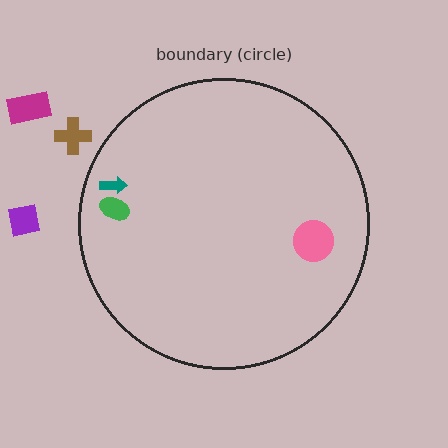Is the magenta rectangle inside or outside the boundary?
Outside.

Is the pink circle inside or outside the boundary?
Inside.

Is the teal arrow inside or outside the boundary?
Inside.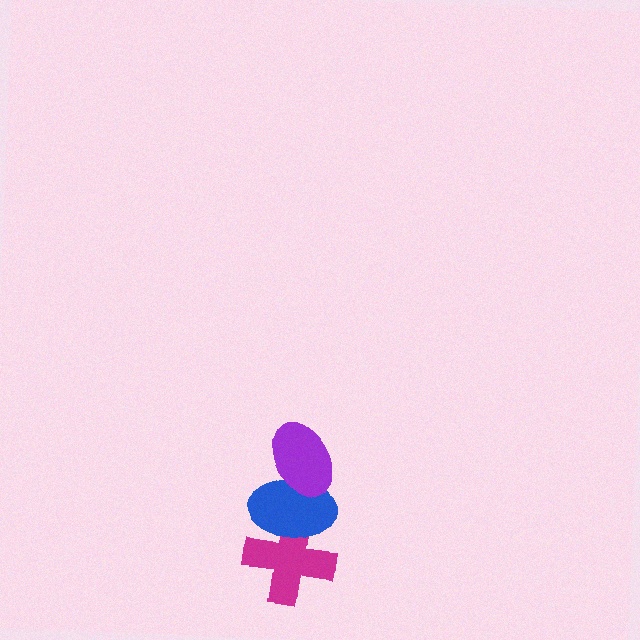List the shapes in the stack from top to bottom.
From top to bottom: the purple ellipse, the blue ellipse, the magenta cross.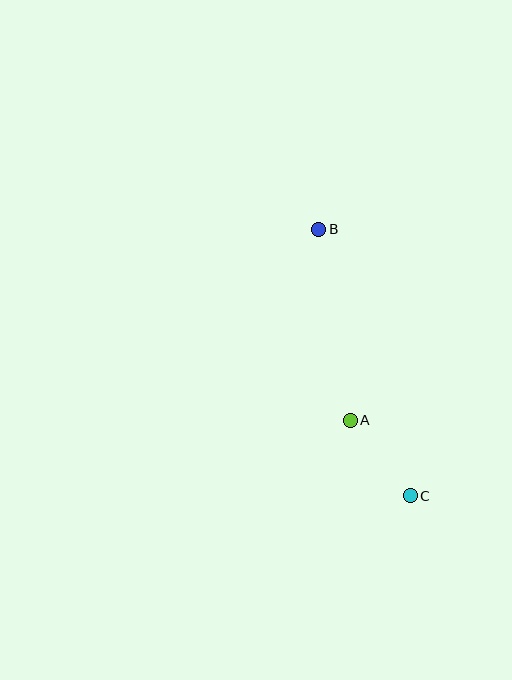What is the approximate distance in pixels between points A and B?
The distance between A and B is approximately 193 pixels.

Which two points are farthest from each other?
Points B and C are farthest from each other.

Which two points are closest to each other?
Points A and C are closest to each other.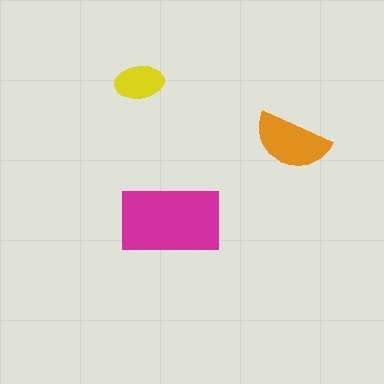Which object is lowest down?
The magenta rectangle is bottommost.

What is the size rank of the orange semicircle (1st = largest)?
2nd.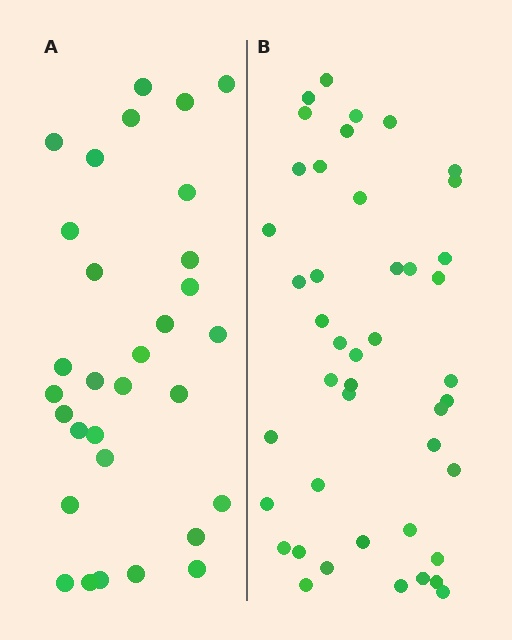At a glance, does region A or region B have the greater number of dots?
Region B (the right region) has more dots.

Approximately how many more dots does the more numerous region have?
Region B has approximately 15 more dots than region A.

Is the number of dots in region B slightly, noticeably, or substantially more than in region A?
Region B has noticeably more, but not dramatically so. The ratio is roughly 1.4 to 1.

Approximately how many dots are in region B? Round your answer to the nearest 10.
About 40 dots. (The exact count is 44, which rounds to 40.)